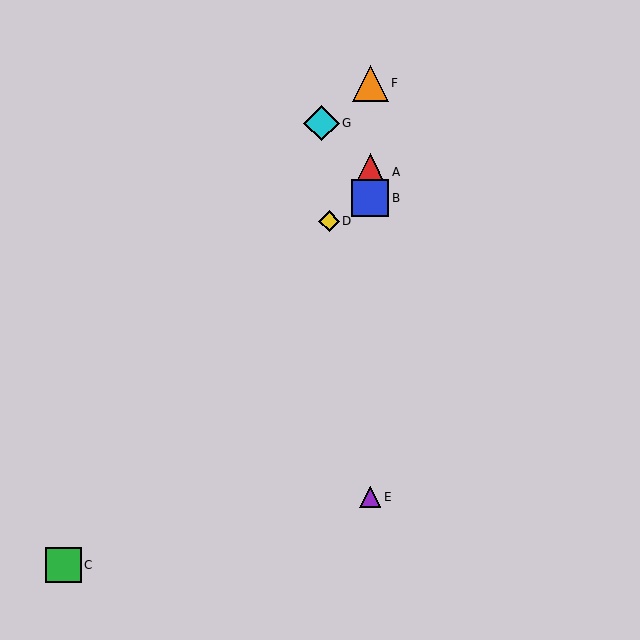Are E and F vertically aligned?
Yes, both are at x≈370.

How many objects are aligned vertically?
4 objects (A, B, E, F) are aligned vertically.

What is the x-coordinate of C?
Object C is at x≈63.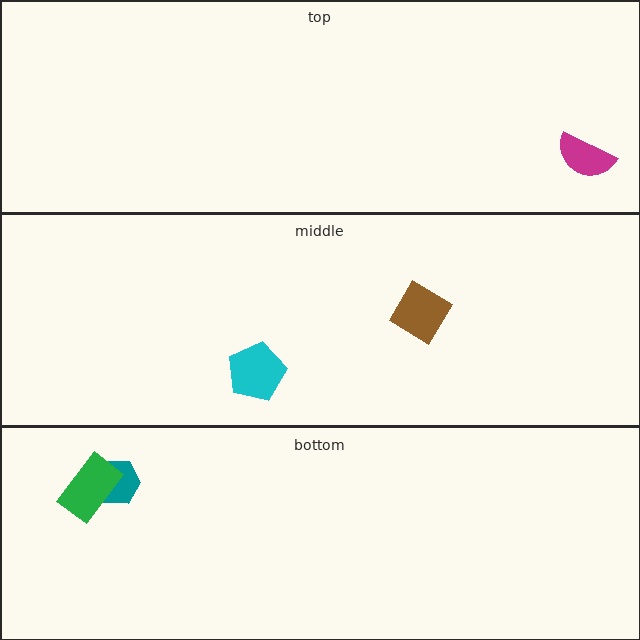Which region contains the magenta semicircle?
The top region.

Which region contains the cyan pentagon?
The middle region.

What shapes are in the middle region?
The brown diamond, the cyan pentagon.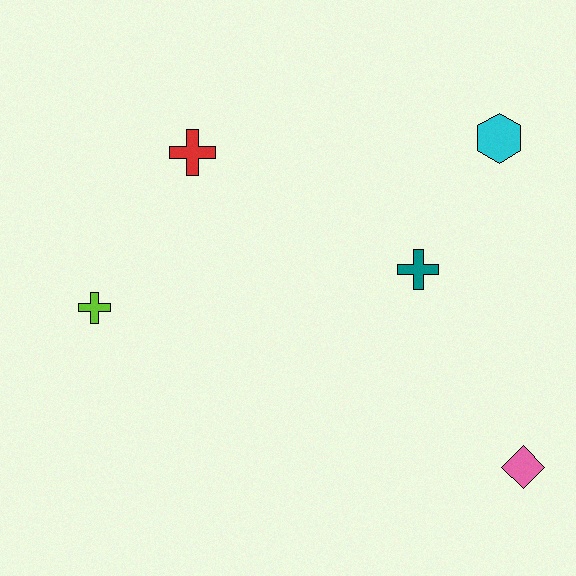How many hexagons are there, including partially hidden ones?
There is 1 hexagon.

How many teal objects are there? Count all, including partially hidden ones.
There is 1 teal object.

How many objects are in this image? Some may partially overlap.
There are 5 objects.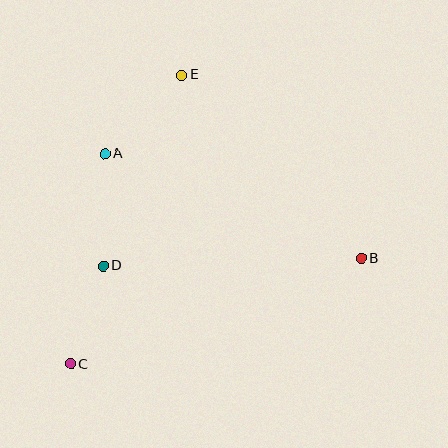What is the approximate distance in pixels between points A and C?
The distance between A and C is approximately 213 pixels.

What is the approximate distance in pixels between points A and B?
The distance between A and B is approximately 277 pixels.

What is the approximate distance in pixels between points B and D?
The distance between B and D is approximately 258 pixels.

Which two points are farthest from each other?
Points C and E are farthest from each other.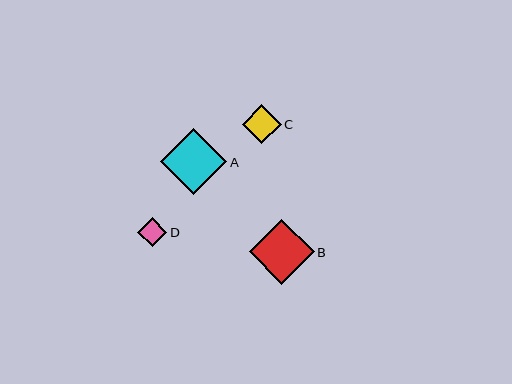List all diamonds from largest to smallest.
From largest to smallest: A, B, C, D.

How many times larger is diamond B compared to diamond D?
Diamond B is approximately 2.2 times the size of diamond D.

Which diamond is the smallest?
Diamond D is the smallest with a size of approximately 29 pixels.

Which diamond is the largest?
Diamond A is the largest with a size of approximately 66 pixels.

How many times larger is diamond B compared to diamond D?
Diamond B is approximately 2.2 times the size of diamond D.